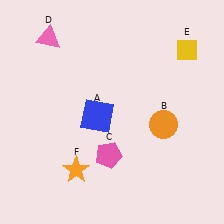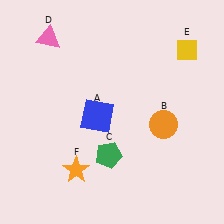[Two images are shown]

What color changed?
The pentagon (C) changed from pink in Image 1 to green in Image 2.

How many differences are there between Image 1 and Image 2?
There is 1 difference between the two images.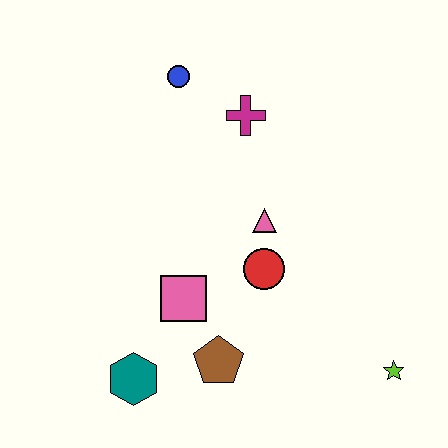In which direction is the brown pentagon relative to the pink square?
The brown pentagon is below the pink square.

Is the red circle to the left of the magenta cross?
No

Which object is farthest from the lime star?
The blue circle is farthest from the lime star.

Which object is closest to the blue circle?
The magenta cross is closest to the blue circle.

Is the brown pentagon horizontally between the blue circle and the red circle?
Yes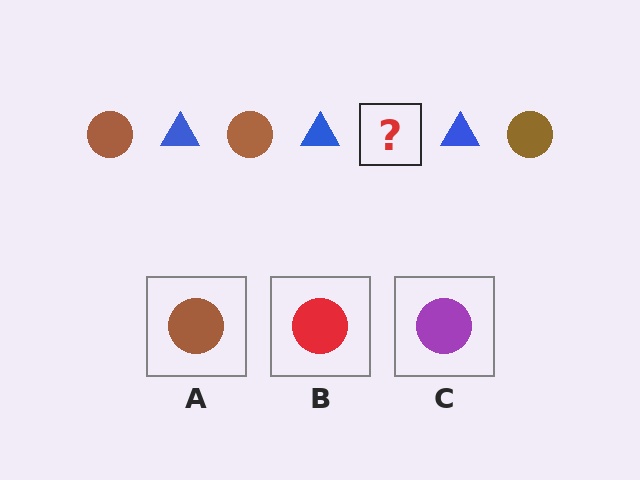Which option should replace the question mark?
Option A.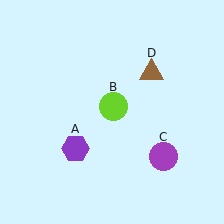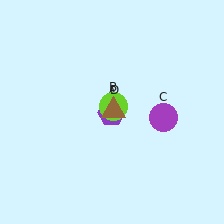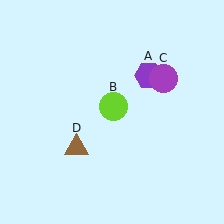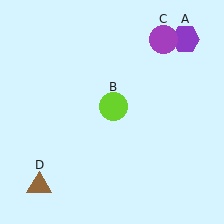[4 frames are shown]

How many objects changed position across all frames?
3 objects changed position: purple hexagon (object A), purple circle (object C), brown triangle (object D).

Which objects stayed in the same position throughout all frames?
Lime circle (object B) remained stationary.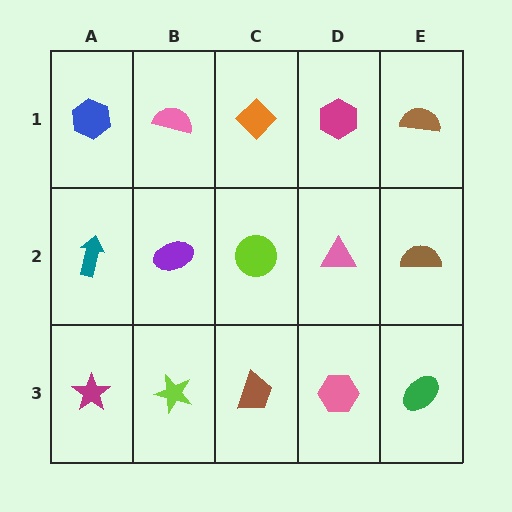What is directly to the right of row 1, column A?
A pink semicircle.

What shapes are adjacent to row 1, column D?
A pink triangle (row 2, column D), an orange diamond (row 1, column C), a brown semicircle (row 1, column E).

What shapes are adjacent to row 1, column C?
A lime circle (row 2, column C), a pink semicircle (row 1, column B), a magenta hexagon (row 1, column D).